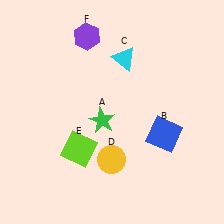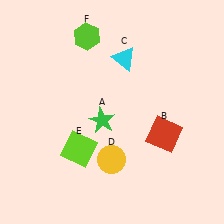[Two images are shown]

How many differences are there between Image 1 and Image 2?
There are 2 differences between the two images.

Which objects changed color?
B changed from blue to red. F changed from purple to lime.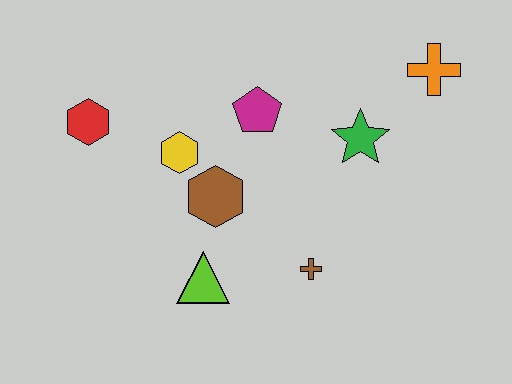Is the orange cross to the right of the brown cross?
Yes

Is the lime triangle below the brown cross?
Yes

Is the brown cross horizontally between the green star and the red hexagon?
Yes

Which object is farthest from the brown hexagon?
The orange cross is farthest from the brown hexagon.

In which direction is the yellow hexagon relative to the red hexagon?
The yellow hexagon is to the right of the red hexagon.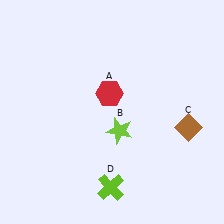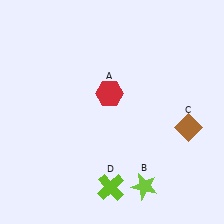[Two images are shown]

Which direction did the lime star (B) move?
The lime star (B) moved down.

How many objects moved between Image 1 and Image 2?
1 object moved between the two images.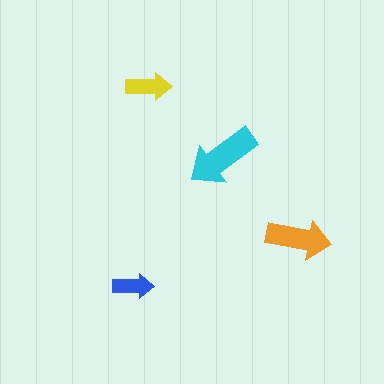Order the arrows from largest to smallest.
the cyan one, the orange one, the yellow one, the blue one.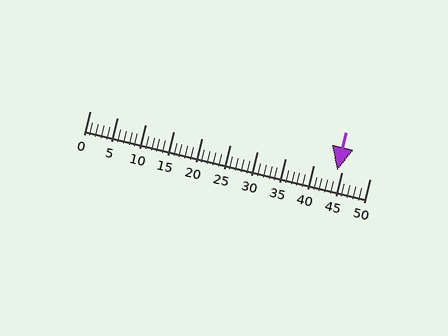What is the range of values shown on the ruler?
The ruler shows values from 0 to 50.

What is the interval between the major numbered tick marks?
The major tick marks are spaced 5 units apart.